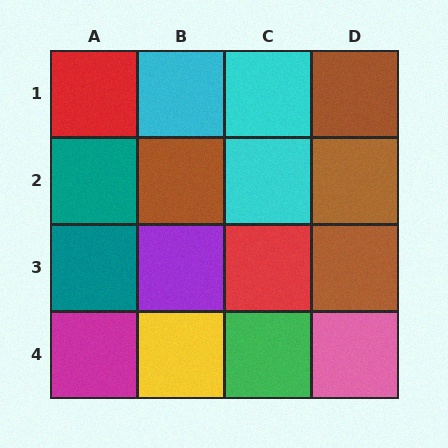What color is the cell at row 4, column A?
Magenta.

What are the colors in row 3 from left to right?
Teal, purple, red, brown.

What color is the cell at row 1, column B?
Cyan.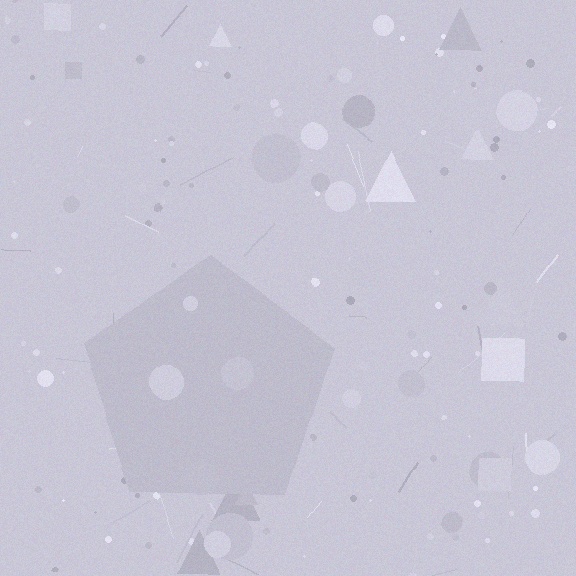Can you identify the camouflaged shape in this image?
The camouflaged shape is a pentagon.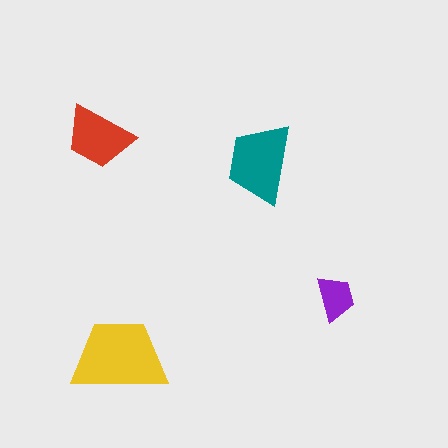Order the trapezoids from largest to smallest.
the yellow one, the teal one, the red one, the purple one.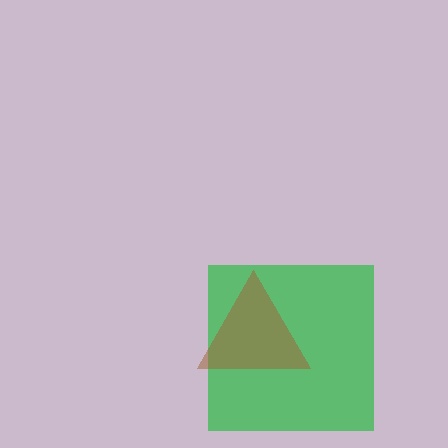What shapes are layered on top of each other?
The layered shapes are: a green square, a brown triangle.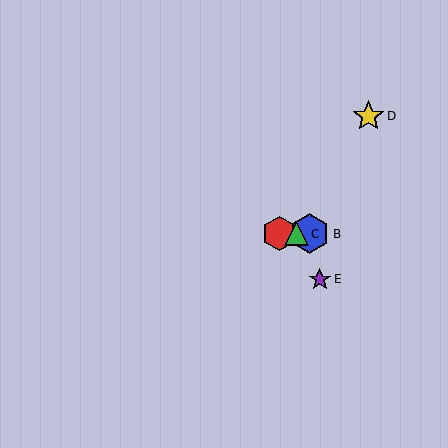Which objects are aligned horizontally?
Objects A, B, C are aligned horizontally.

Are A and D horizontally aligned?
No, A is at y≈234 and D is at y≈116.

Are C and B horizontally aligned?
Yes, both are at y≈234.